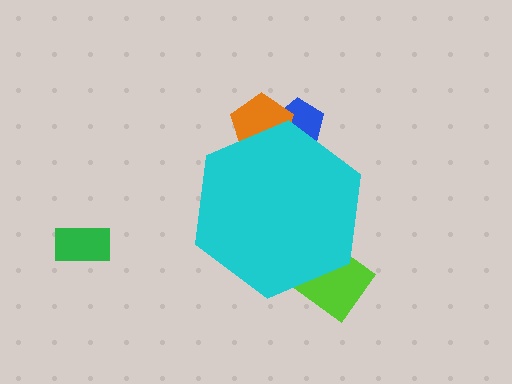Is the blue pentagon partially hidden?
Yes, the blue pentagon is partially hidden behind the cyan hexagon.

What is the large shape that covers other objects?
A cyan hexagon.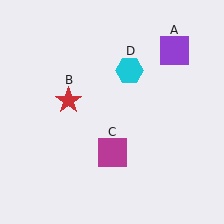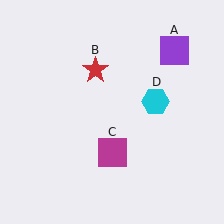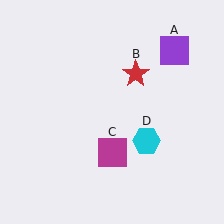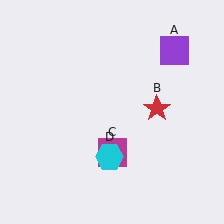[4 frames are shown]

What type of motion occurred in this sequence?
The red star (object B), cyan hexagon (object D) rotated clockwise around the center of the scene.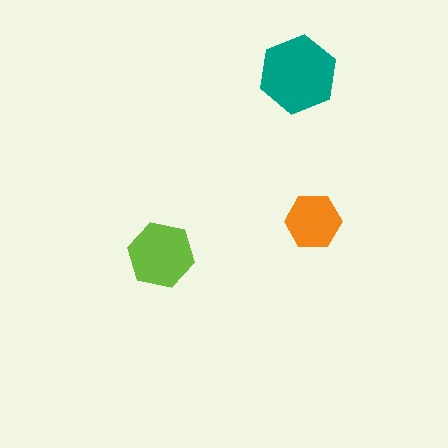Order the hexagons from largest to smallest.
the teal one, the lime one, the orange one.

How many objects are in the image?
There are 3 objects in the image.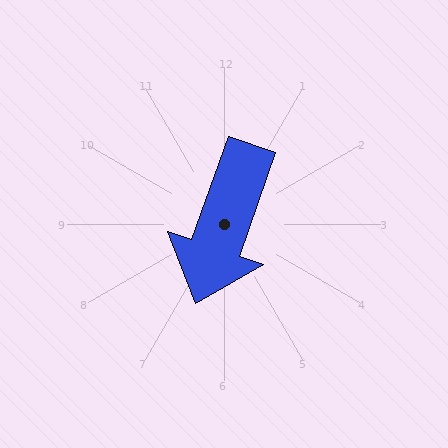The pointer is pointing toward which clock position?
Roughly 7 o'clock.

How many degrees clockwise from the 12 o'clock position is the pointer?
Approximately 199 degrees.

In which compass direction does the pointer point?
South.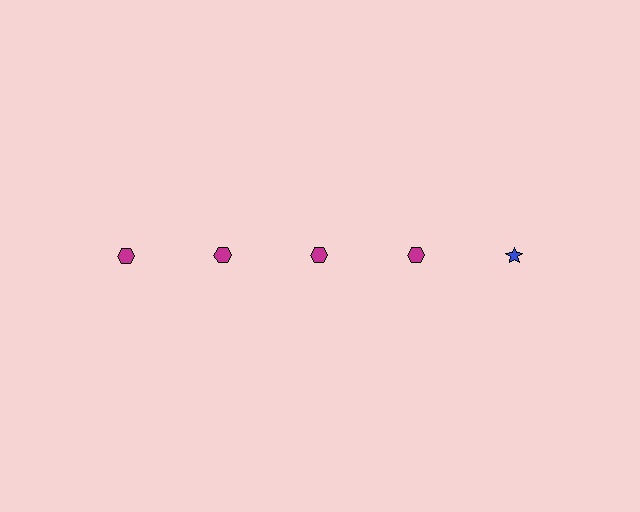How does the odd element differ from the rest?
It differs in both color (blue instead of magenta) and shape (star instead of hexagon).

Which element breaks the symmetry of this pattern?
The blue star in the top row, rightmost column breaks the symmetry. All other shapes are magenta hexagons.